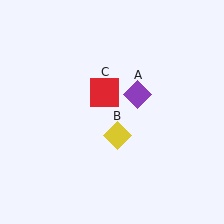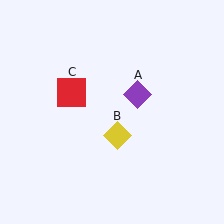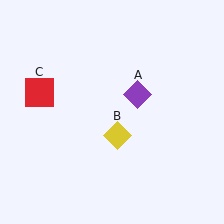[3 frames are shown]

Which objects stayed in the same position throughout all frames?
Purple diamond (object A) and yellow diamond (object B) remained stationary.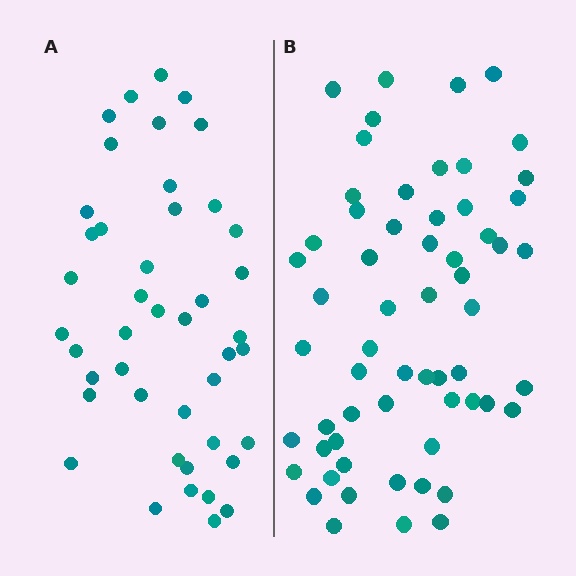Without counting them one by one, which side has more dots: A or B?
Region B (the right region) has more dots.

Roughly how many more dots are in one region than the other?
Region B has approximately 15 more dots than region A.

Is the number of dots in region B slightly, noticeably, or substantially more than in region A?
Region B has noticeably more, but not dramatically so. The ratio is roughly 1.4 to 1.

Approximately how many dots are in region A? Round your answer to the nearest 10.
About 40 dots. (The exact count is 44, which rounds to 40.)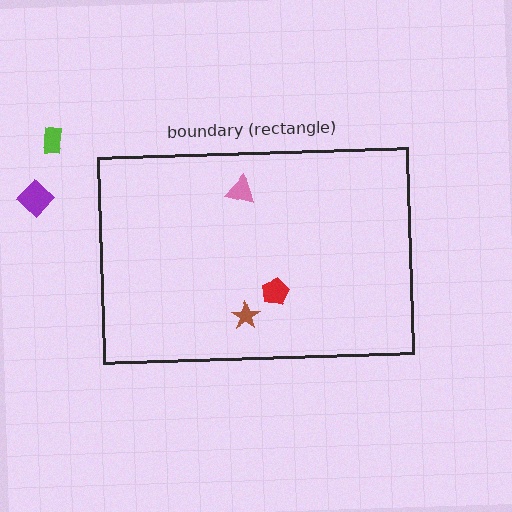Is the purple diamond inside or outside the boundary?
Outside.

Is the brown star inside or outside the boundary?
Inside.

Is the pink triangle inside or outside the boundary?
Inside.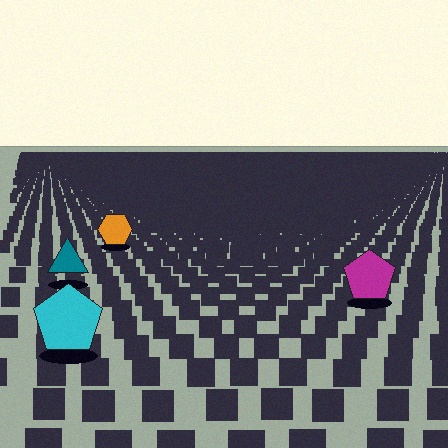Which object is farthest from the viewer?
The orange hexagon is farthest from the viewer. It appears smaller and the ground texture around it is denser.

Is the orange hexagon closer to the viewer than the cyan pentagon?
No. The cyan pentagon is closer — you can tell from the texture gradient: the ground texture is coarser near it.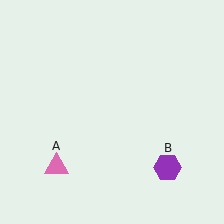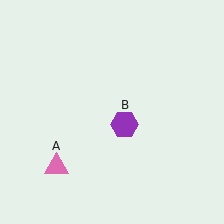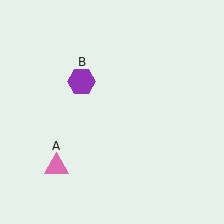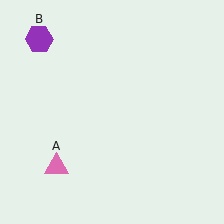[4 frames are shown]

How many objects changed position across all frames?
1 object changed position: purple hexagon (object B).